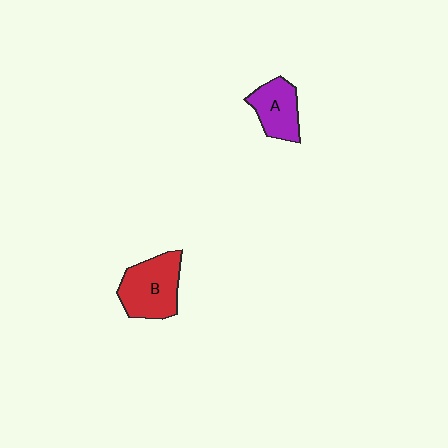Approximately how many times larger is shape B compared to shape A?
Approximately 1.4 times.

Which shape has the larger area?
Shape B (red).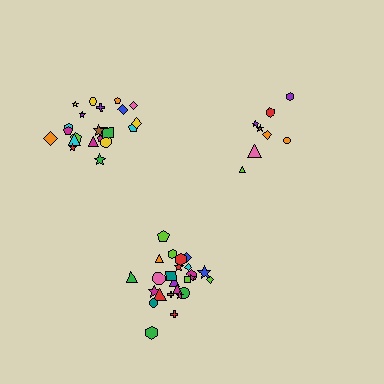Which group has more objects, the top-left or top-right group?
The top-left group.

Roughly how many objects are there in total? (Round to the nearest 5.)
Roughly 55 objects in total.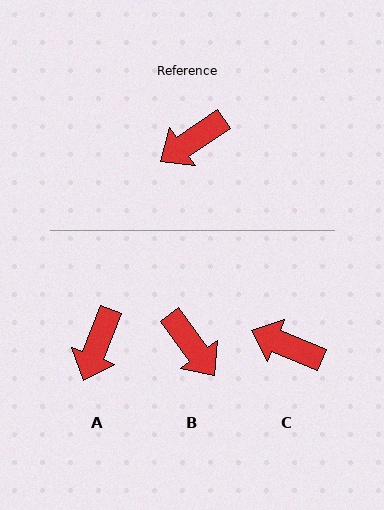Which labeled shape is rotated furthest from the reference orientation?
B, about 93 degrees away.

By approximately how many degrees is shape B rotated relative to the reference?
Approximately 93 degrees counter-clockwise.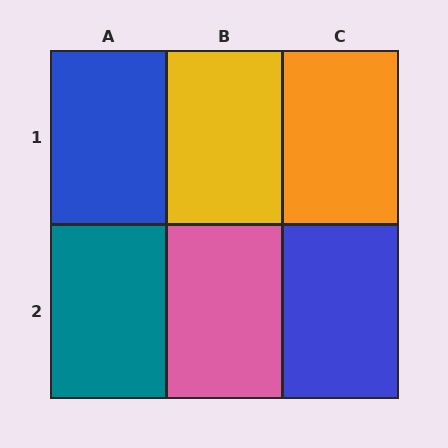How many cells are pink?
1 cell is pink.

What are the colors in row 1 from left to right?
Blue, yellow, orange.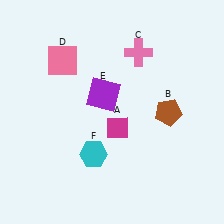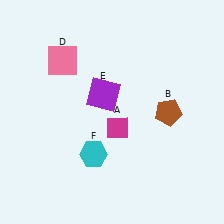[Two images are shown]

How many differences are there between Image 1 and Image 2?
There is 1 difference between the two images.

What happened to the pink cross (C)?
The pink cross (C) was removed in Image 2. It was in the top-right area of Image 1.